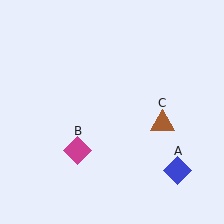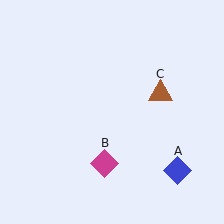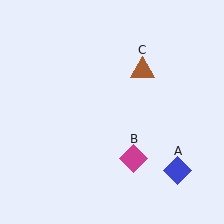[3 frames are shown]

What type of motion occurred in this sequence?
The magenta diamond (object B), brown triangle (object C) rotated counterclockwise around the center of the scene.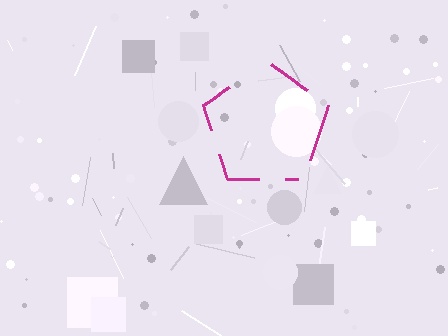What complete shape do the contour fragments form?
The contour fragments form a pentagon.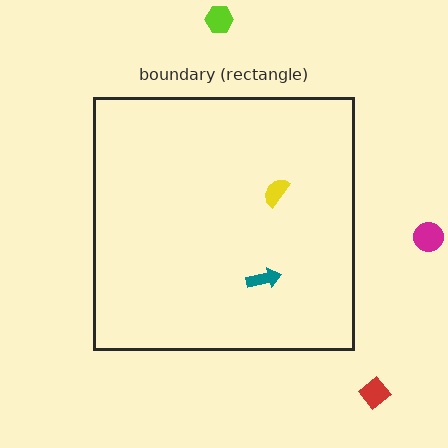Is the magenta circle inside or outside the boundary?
Outside.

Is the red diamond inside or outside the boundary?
Outside.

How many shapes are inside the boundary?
2 inside, 3 outside.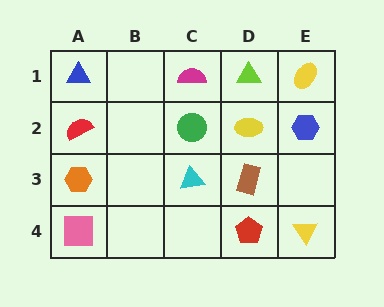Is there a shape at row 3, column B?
No, that cell is empty.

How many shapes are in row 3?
3 shapes.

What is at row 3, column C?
A cyan triangle.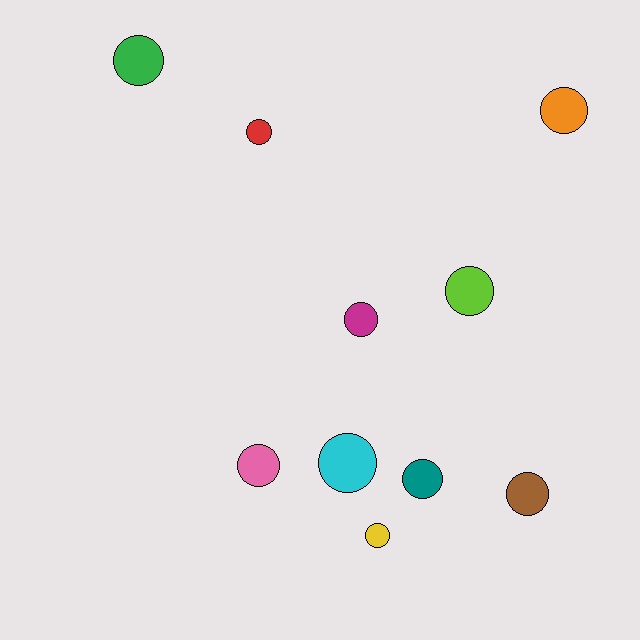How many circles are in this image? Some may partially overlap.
There are 10 circles.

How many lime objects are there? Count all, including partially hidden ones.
There is 1 lime object.